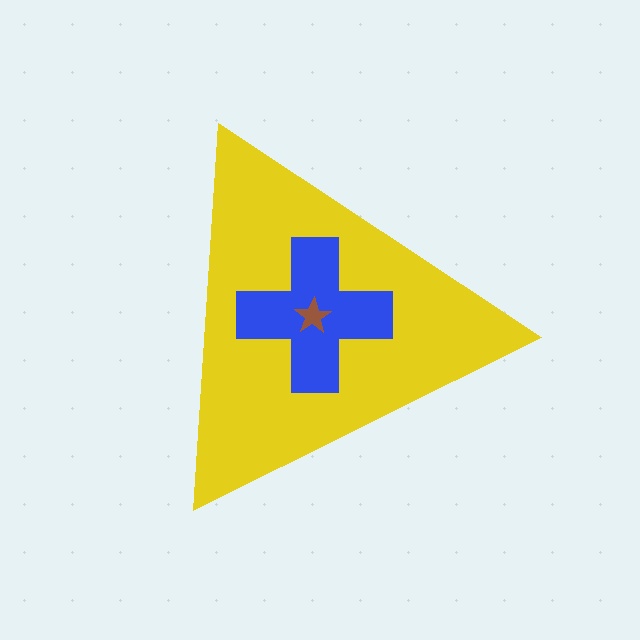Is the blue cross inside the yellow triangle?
Yes.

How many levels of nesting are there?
3.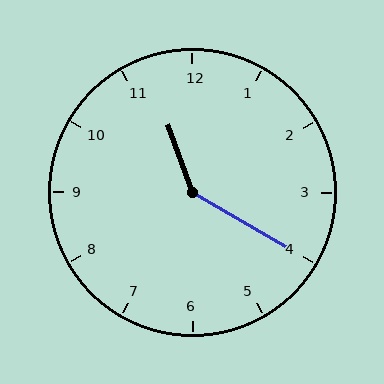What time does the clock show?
11:20.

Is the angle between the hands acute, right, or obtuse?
It is obtuse.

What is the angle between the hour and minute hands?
Approximately 140 degrees.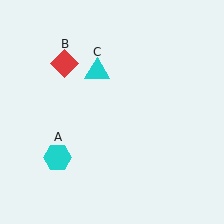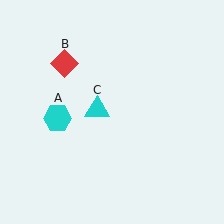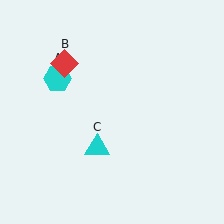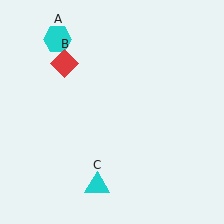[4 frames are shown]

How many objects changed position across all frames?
2 objects changed position: cyan hexagon (object A), cyan triangle (object C).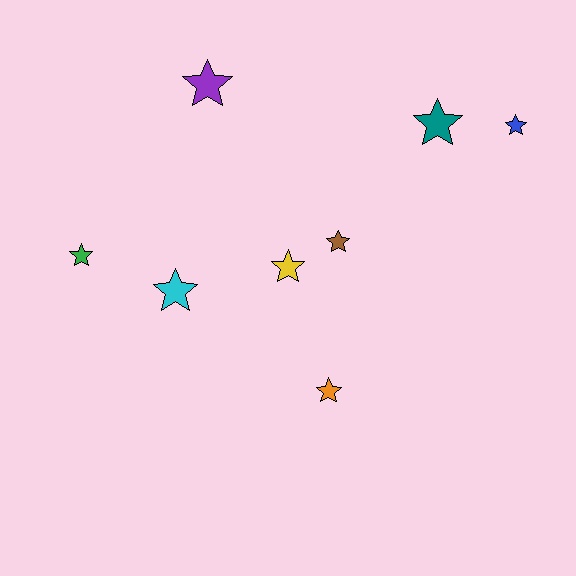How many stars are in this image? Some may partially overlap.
There are 8 stars.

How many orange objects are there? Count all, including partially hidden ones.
There is 1 orange object.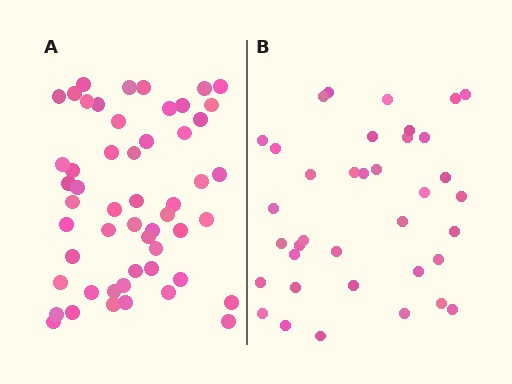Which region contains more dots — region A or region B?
Region A (the left region) has more dots.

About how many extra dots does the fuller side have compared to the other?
Region A has approximately 15 more dots than region B.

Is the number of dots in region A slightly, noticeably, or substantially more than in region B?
Region A has noticeably more, but not dramatically so. The ratio is roughly 1.4 to 1.